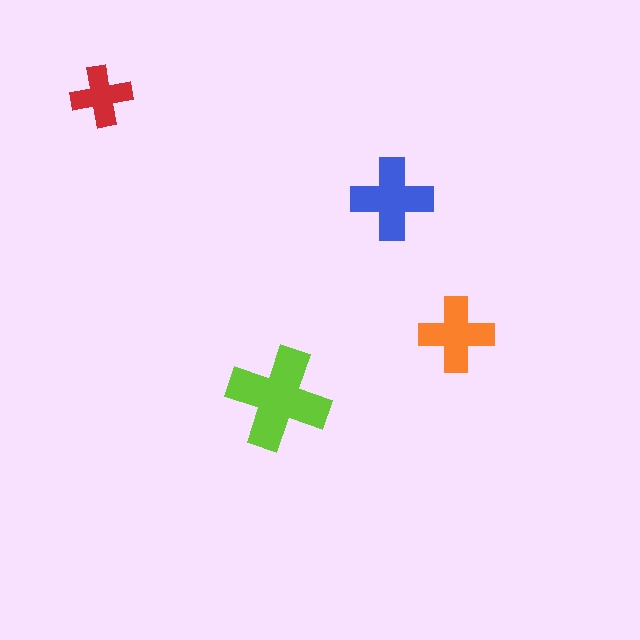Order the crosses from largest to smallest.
the lime one, the blue one, the orange one, the red one.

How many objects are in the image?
There are 4 objects in the image.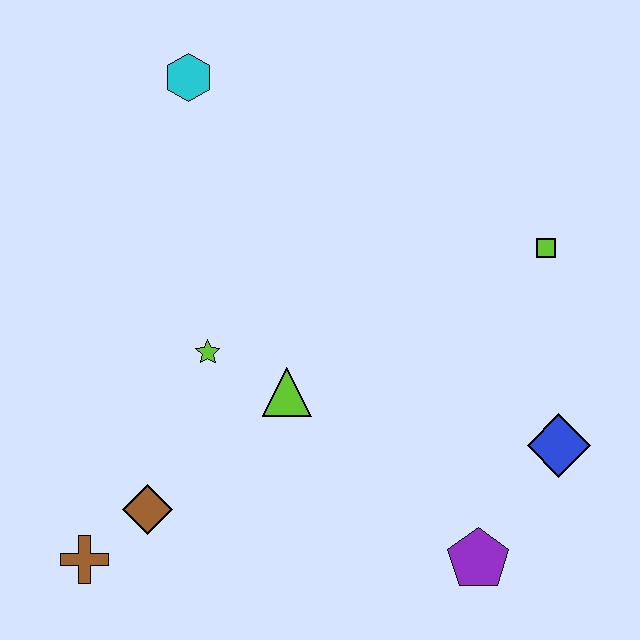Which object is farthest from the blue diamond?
The cyan hexagon is farthest from the blue diamond.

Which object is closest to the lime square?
The blue diamond is closest to the lime square.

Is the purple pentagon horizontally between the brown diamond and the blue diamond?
Yes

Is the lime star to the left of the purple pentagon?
Yes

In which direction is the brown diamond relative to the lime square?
The brown diamond is to the left of the lime square.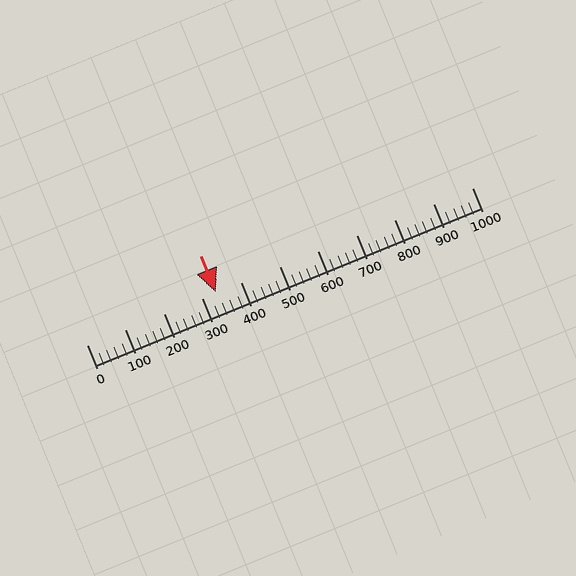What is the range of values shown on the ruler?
The ruler shows values from 0 to 1000.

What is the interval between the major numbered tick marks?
The major tick marks are spaced 100 units apart.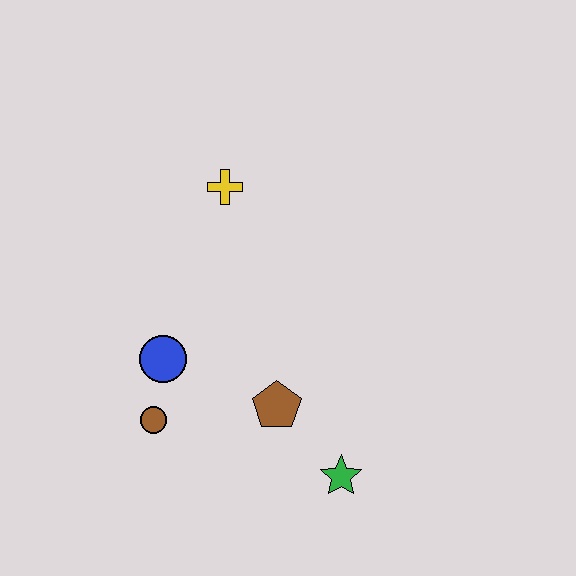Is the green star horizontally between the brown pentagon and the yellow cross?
No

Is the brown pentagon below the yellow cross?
Yes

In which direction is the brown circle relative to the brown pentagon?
The brown circle is to the left of the brown pentagon.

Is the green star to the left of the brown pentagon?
No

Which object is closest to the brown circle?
The blue circle is closest to the brown circle.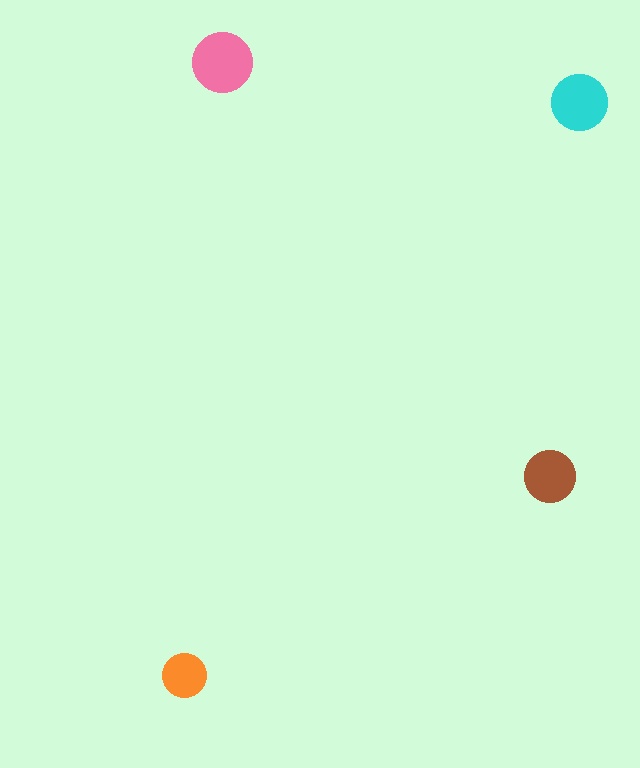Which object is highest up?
The pink circle is topmost.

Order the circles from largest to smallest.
the pink one, the cyan one, the brown one, the orange one.